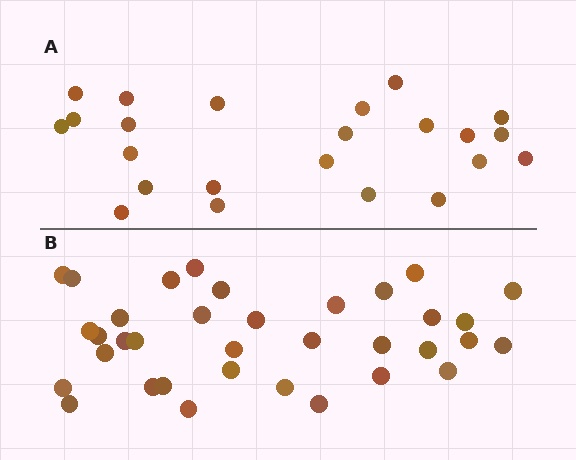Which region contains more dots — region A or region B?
Region B (the bottom region) has more dots.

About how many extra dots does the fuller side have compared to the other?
Region B has roughly 12 or so more dots than region A.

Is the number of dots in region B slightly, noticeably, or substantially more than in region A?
Region B has substantially more. The ratio is roughly 1.5 to 1.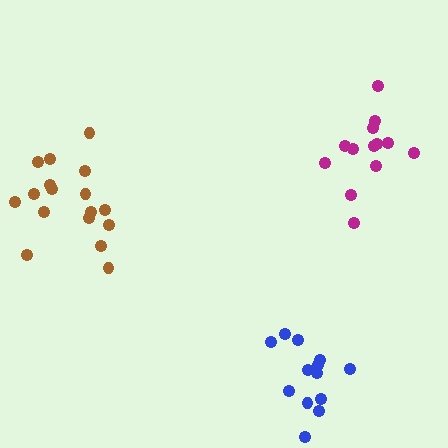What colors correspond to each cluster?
The clusters are colored: brown, magenta, blue.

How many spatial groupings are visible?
There are 3 spatial groupings.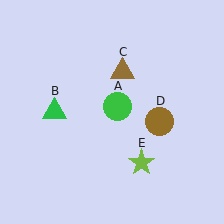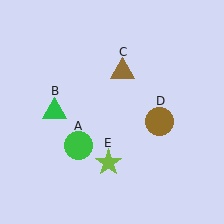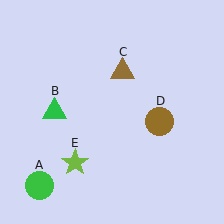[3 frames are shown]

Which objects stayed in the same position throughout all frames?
Green triangle (object B) and brown triangle (object C) and brown circle (object D) remained stationary.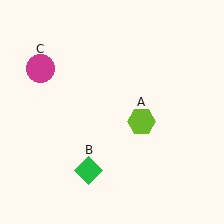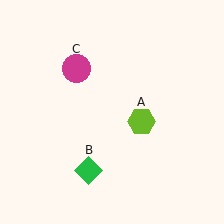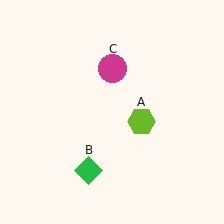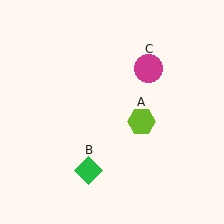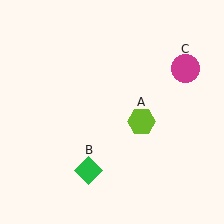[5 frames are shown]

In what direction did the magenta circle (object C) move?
The magenta circle (object C) moved right.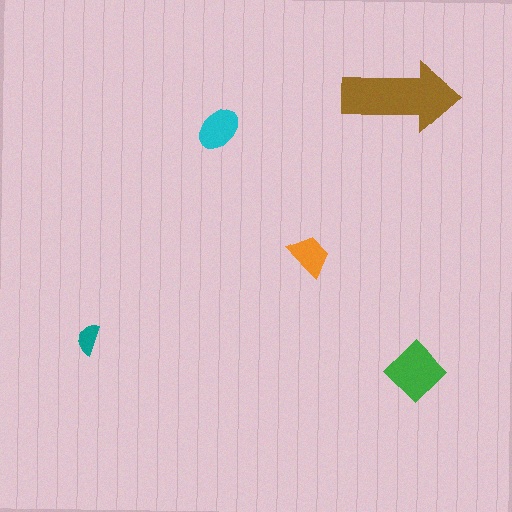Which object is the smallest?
The teal semicircle.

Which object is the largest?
The brown arrow.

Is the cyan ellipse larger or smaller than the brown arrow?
Smaller.